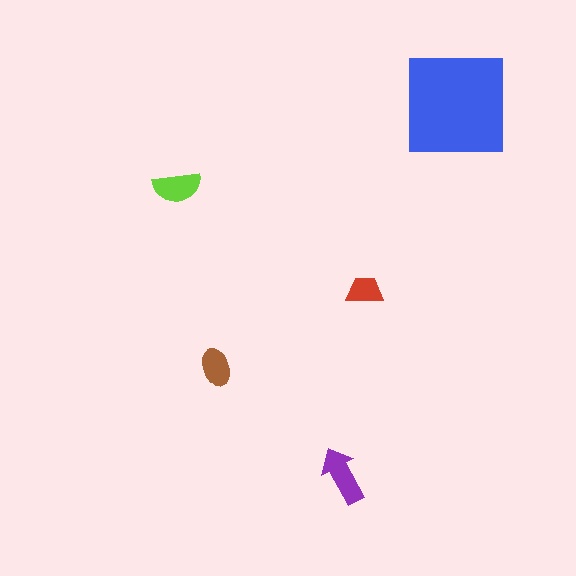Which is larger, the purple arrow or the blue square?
The blue square.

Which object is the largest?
The blue square.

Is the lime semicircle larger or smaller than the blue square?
Smaller.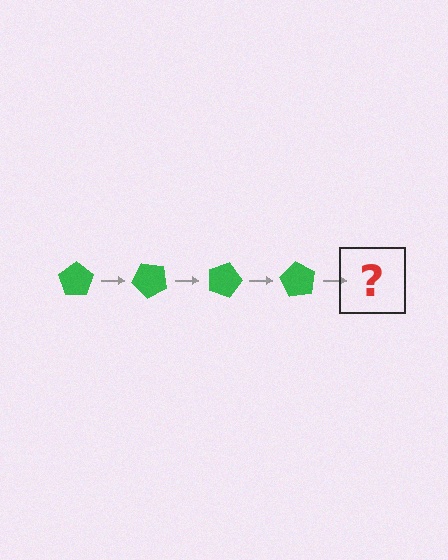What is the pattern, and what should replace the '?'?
The pattern is that the pentagon rotates 45 degrees each step. The '?' should be a green pentagon rotated 180 degrees.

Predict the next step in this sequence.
The next step is a green pentagon rotated 180 degrees.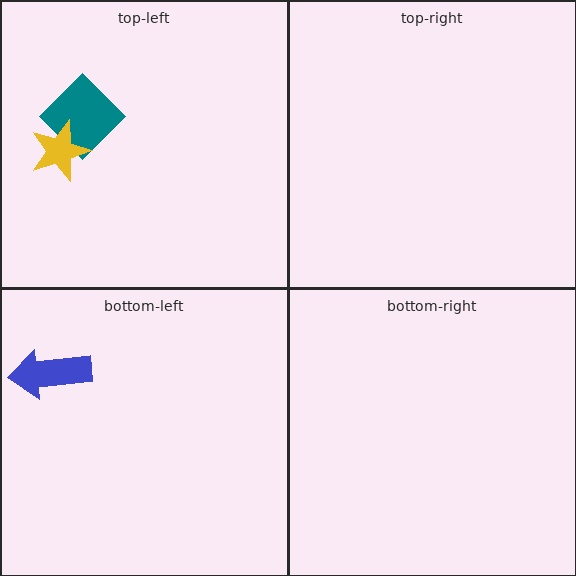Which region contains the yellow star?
The top-left region.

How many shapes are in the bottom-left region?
1.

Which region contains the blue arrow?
The bottom-left region.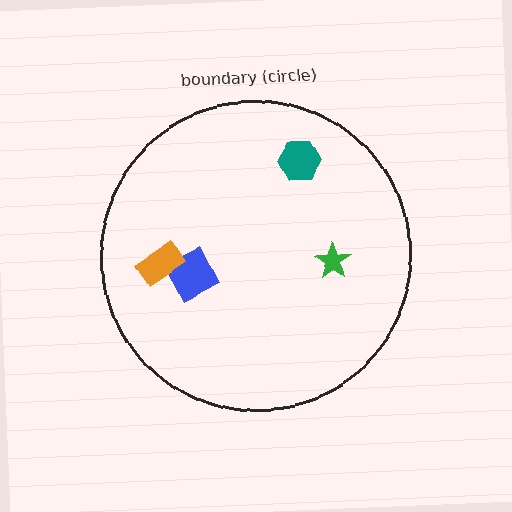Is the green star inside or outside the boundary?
Inside.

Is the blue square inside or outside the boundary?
Inside.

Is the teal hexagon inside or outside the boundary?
Inside.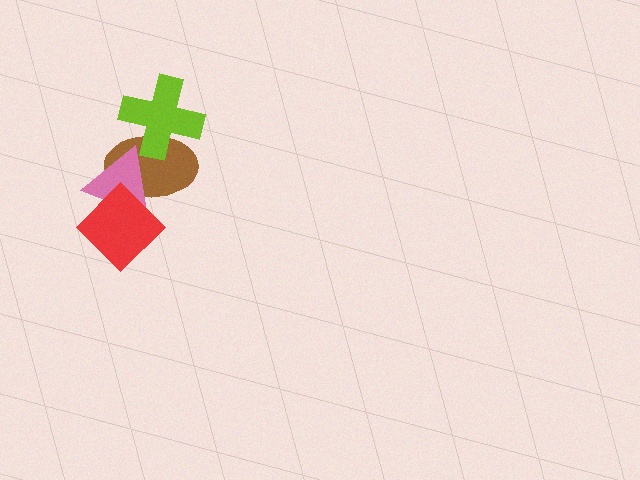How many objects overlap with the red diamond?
2 objects overlap with the red diamond.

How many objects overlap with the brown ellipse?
3 objects overlap with the brown ellipse.